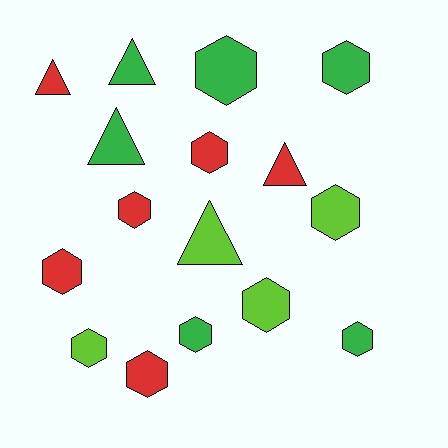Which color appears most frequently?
Red, with 6 objects.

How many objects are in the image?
There are 16 objects.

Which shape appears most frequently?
Hexagon, with 11 objects.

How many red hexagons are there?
There are 4 red hexagons.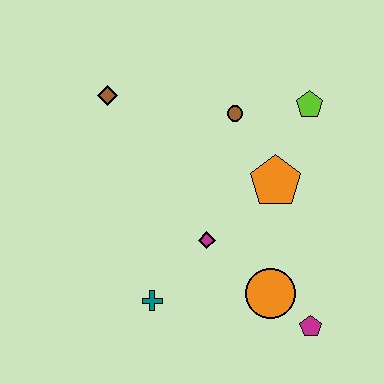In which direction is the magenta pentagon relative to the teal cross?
The magenta pentagon is to the right of the teal cross.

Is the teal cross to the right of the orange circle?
No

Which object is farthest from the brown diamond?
The magenta pentagon is farthest from the brown diamond.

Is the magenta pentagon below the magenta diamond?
Yes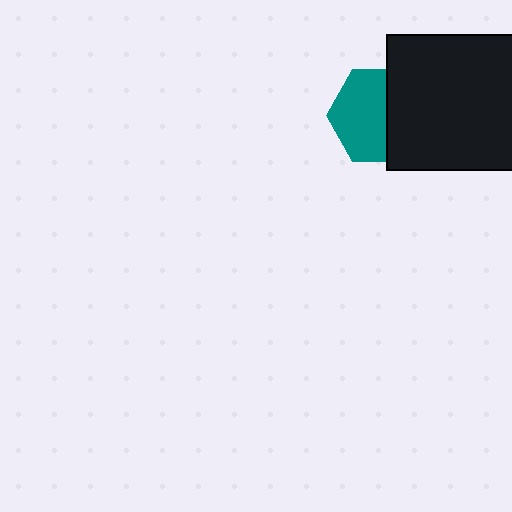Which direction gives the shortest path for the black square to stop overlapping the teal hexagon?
Moving right gives the shortest separation.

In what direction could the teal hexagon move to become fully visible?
The teal hexagon could move left. That would shift it out from behind the black square entirely.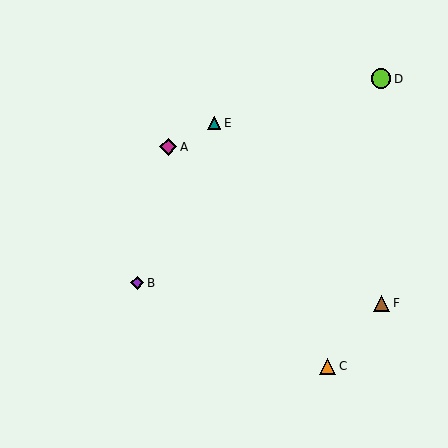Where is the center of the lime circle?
The center of the lime circle is at (381, 79).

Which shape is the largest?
The lime circle (labeled D) is the largest.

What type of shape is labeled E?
Shape E is a teal triangle.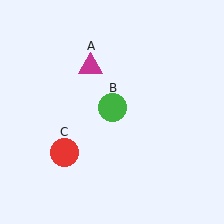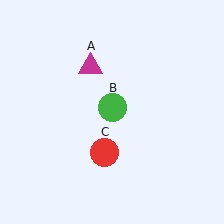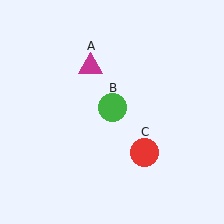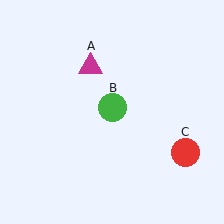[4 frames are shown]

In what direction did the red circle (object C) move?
The red circle (object C) moved right.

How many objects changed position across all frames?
1 object changed position: red circle (object C).